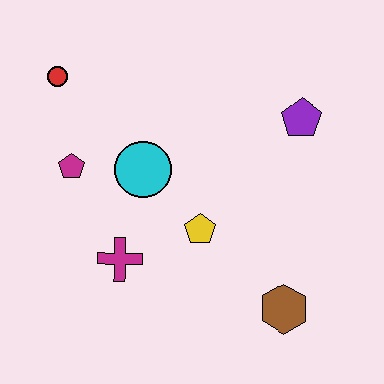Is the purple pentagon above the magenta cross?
Yes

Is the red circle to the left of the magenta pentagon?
Yes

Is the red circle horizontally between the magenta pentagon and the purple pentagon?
No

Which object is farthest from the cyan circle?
The brown hexagon is farthest from the cyan circle.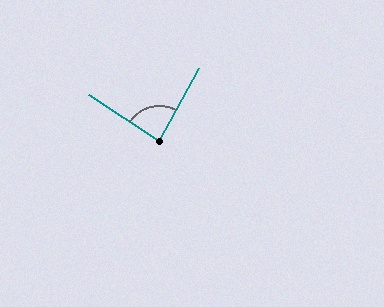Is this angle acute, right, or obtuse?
It is approximately a right angle.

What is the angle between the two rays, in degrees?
Approximately 85 degrees.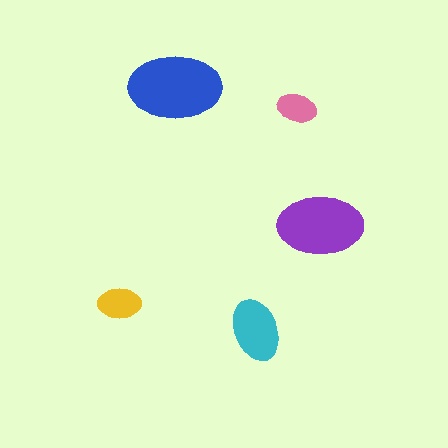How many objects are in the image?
There are 5 objects in the image.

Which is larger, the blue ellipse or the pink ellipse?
The blue one.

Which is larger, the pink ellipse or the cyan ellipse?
The cyan one.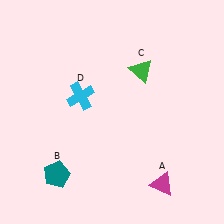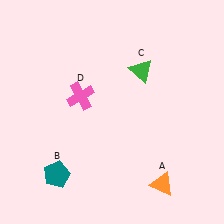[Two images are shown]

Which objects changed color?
A changed from magenta to orange. D changed from cyan to pink.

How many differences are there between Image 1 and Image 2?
There are 2 differences between the two images.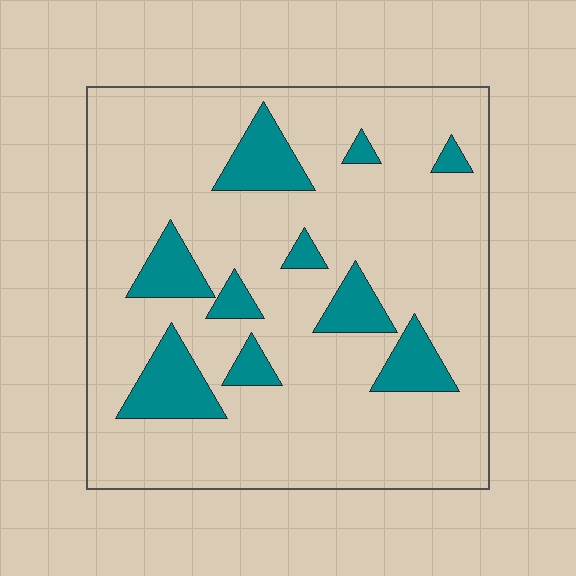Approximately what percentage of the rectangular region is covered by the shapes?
Approximately 15%.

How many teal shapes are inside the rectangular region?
10.